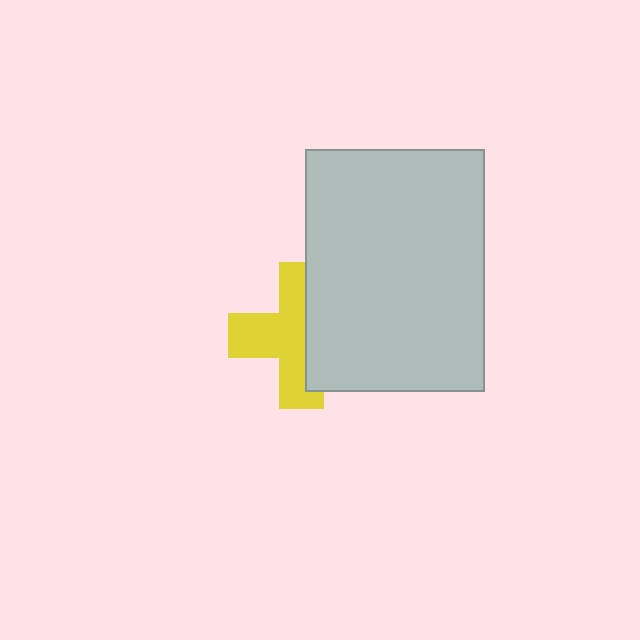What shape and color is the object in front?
The object in front is a light gray rectangle.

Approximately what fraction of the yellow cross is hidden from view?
Roughly 42% of the yellow cross is hidden behind the light gray rectangle.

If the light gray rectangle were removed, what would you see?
You would see the complete yellow cross.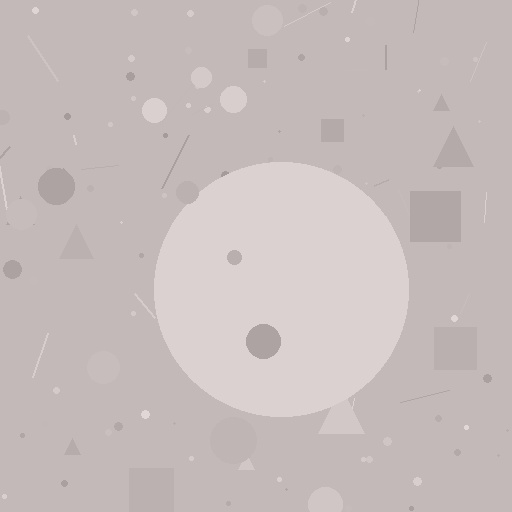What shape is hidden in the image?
A circle is hidden in the image.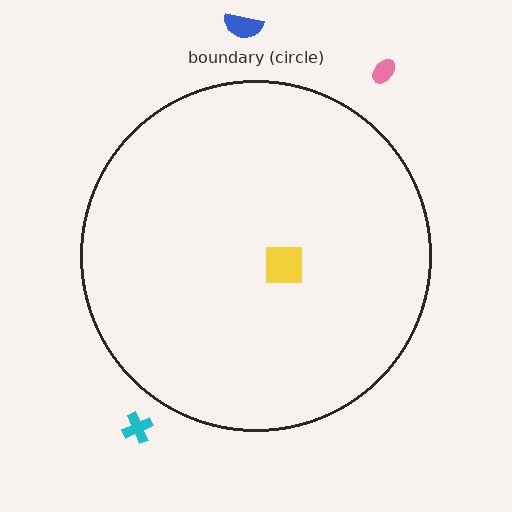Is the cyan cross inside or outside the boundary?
Outside.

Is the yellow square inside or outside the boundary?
Inside.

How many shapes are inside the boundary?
1 inside, 3 outside.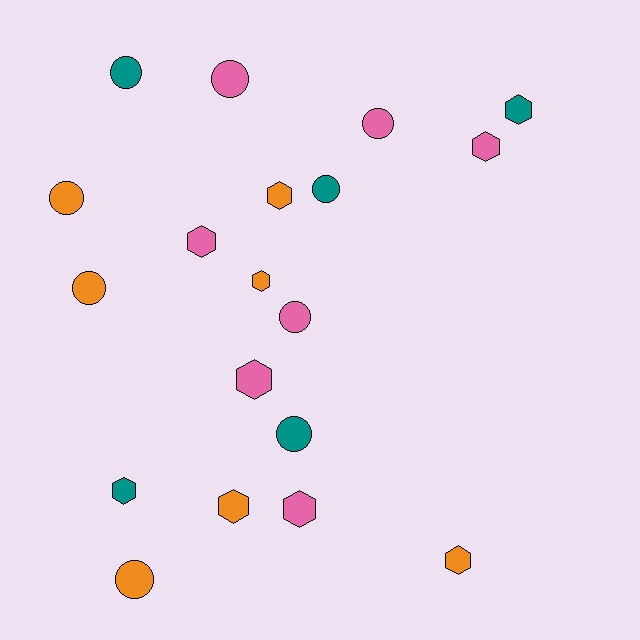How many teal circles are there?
There are 3 teal circles.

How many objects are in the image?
There are 19 objects.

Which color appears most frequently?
Pink, with 7 objects.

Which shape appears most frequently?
Hexagon, with 10 objects.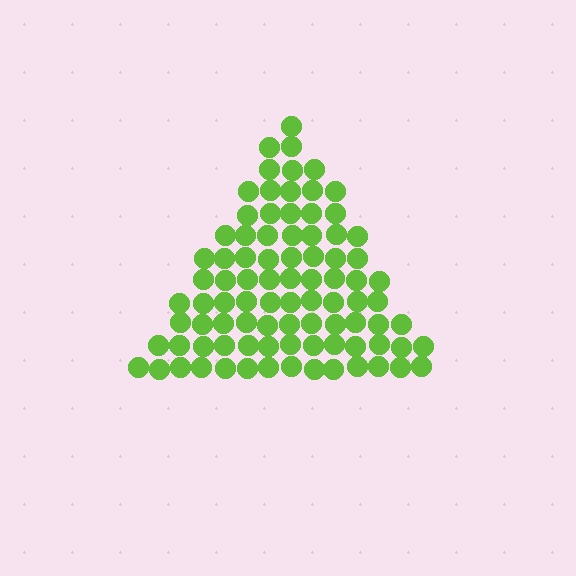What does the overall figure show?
The overall figure shows a triangle.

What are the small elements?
The small elements are circles.